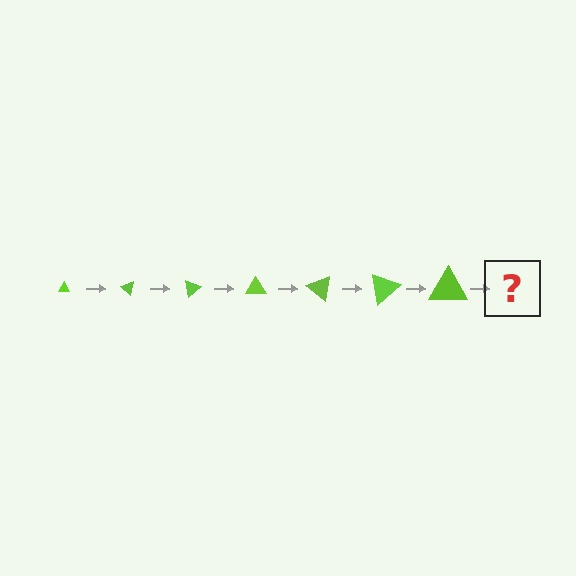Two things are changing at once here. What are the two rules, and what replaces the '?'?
The two rules are that the triangle grows larger each step and it rotates 40 degrees each step. The '?' should be a triangle, larger than the previous one and rotated 280 degrees from the start.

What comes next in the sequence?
The next element should be a triangle, larger than the previous one and rotated 280 degrees from the start.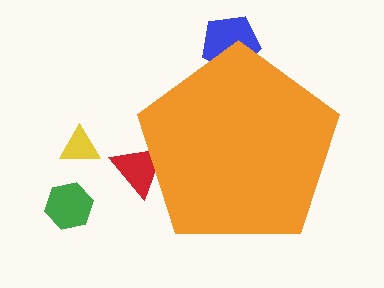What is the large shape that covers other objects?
An orange pentagon.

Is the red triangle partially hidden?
Yes, the red triangle is partially hidden behind the orange pentagon.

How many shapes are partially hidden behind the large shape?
2 shapes are partially hidden.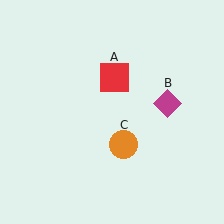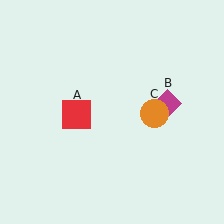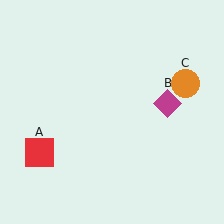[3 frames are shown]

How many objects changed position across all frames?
2 objects changed position: red square (object A), orange circle (object C).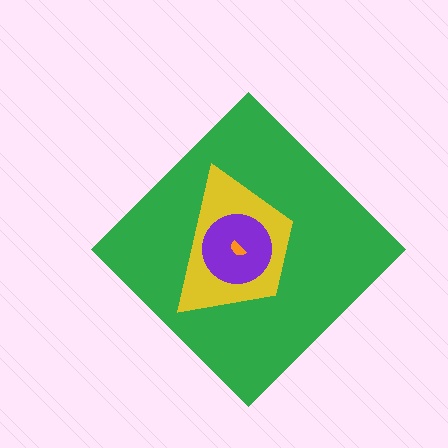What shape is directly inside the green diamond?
The yellow trapezoid.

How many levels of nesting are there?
4.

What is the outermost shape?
The green diamond.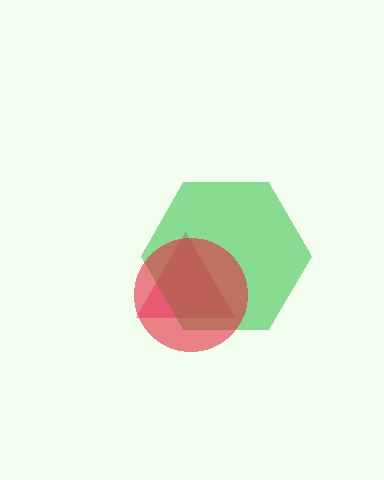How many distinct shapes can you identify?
There are 3 distinct shapes: a pink triangle, a green hexagon, a red circle.